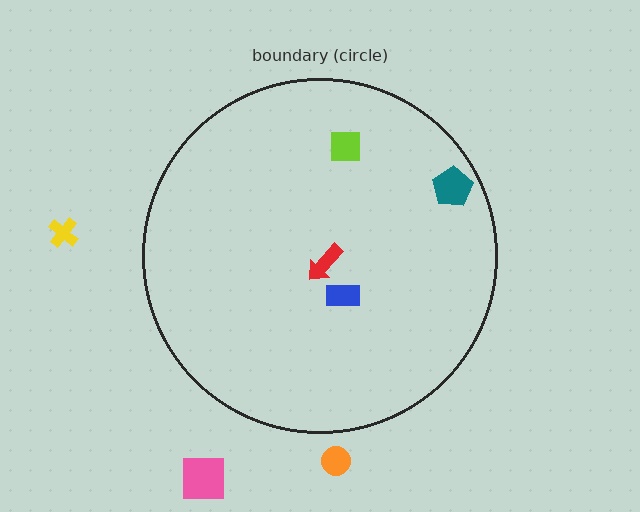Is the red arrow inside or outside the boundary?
Inside.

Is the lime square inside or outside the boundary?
Inside.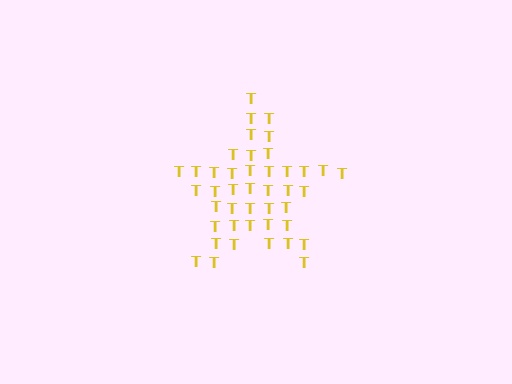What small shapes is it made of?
It is made of small letter T's.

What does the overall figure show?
The overall figure shows a star.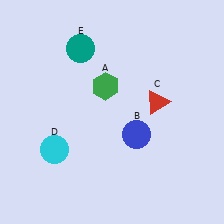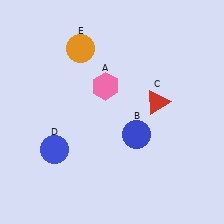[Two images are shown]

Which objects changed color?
A changed from green to pink. D changed from cyan to blue. E changed from teal to orange.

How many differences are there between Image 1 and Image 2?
There are 3 differences between the two images.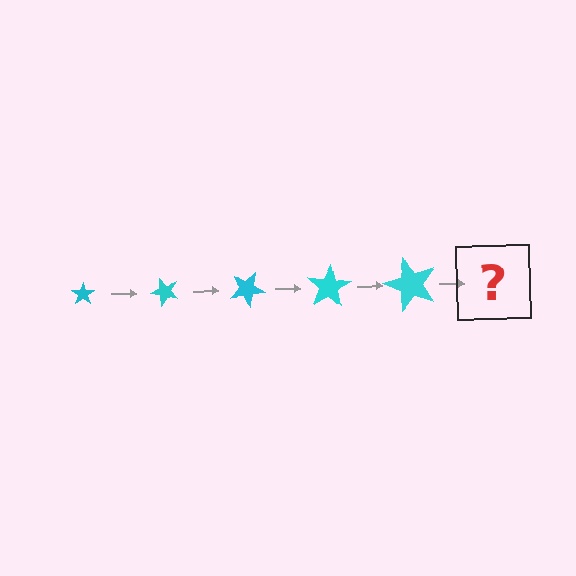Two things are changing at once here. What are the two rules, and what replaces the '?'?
The two rules are that the star grows larger each step and it rotates 50 degrees each step. The '?' should be a star, larger than the previous one and rotated 250 degrees from the start.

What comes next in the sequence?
The next element should be a star, larger than the previous one and rotated 250 degrees from the start.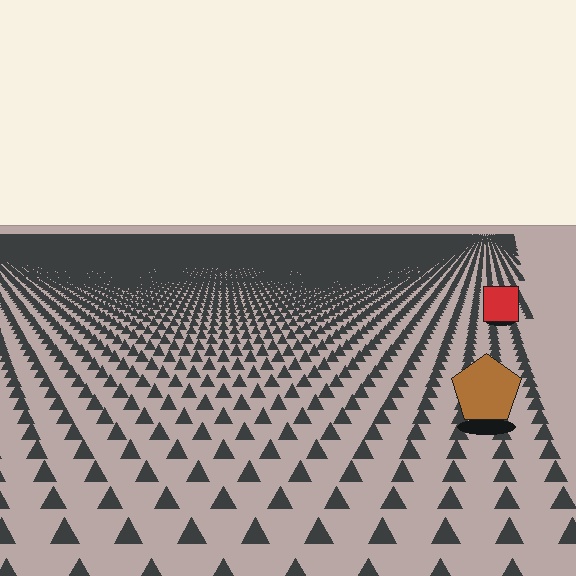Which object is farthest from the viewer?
The red square is farthest from the viewer. It appears smaller and the ground texture around it is denser.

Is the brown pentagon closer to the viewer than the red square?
Yes. The brown pentagon is closer — you can tell from the texture gradient: the ground texture is coarser near it.